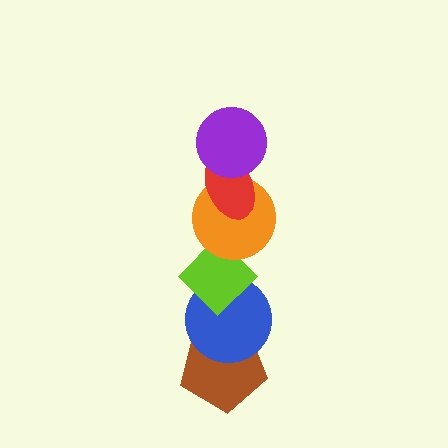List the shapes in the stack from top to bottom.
From top to bottom: the purple circle, the red ellipse, the orange circle, the lime diamond, the blue circle, the brown pentagon.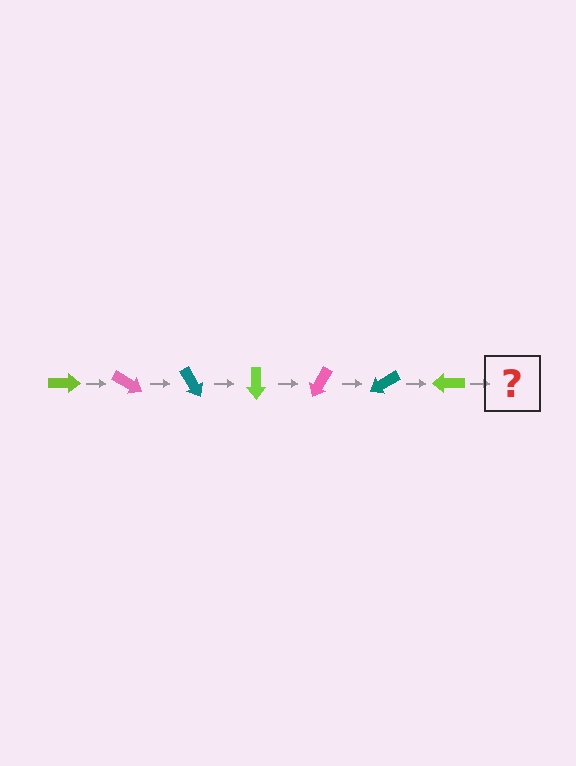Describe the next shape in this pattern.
It should be a pink arrow, rotated 210 degrees from the start.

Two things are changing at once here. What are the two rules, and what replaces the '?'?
The two rules are that it rotates 30 degrees each step and the color cycles through lime, pink, and teal. The '?' should be a pink arrow, rotated 210 degrees from the start.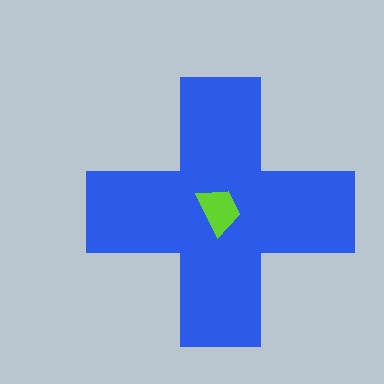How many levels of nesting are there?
2.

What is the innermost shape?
The lime trapezoid.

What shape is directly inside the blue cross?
The lime trapezoid.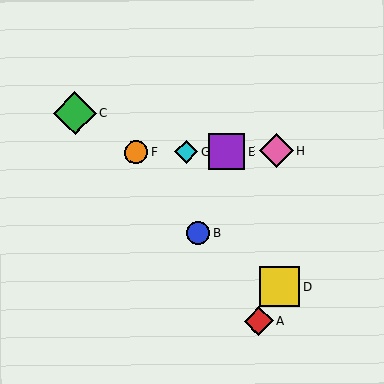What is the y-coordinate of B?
Object B is at y≈233.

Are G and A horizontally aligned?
No, G is at y≈152 and A is at y≈321.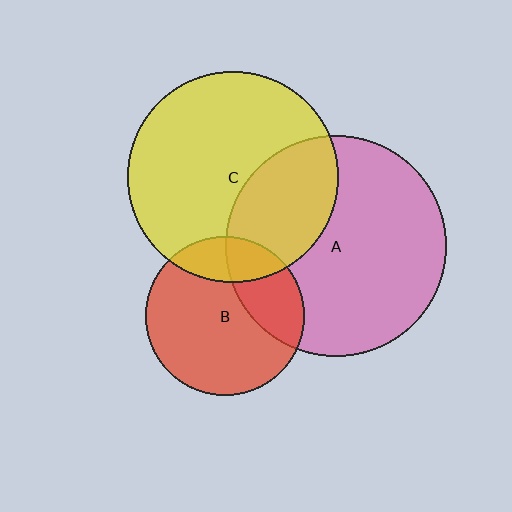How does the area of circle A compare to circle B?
Approximately 1.9 times.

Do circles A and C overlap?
Yes.